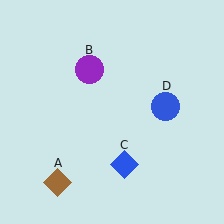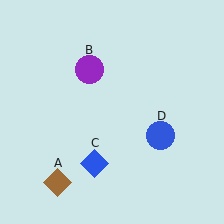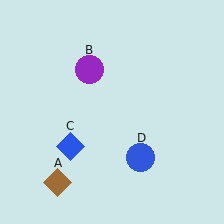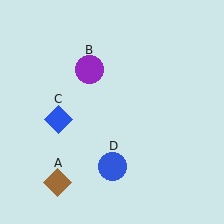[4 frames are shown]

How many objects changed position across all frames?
2 objects changed position: blue diamond (object C), blue circle (object D).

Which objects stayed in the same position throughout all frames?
Brown diamond (object A) and purple circle (object B) remained stationary.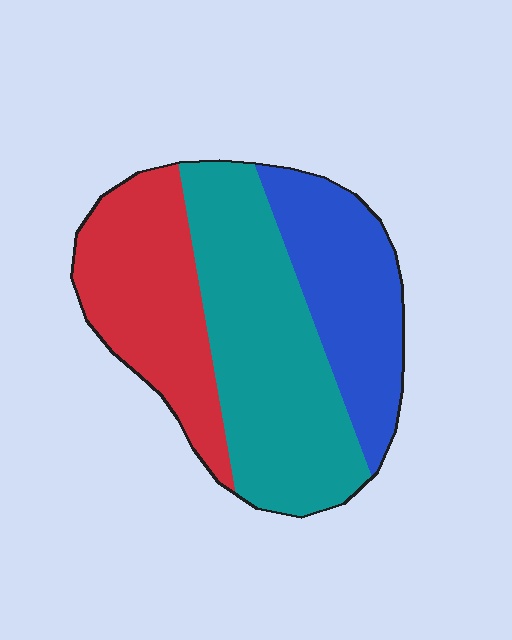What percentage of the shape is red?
Red covers around 30% of the shape.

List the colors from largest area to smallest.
From largest to smallest: teal, red, blue.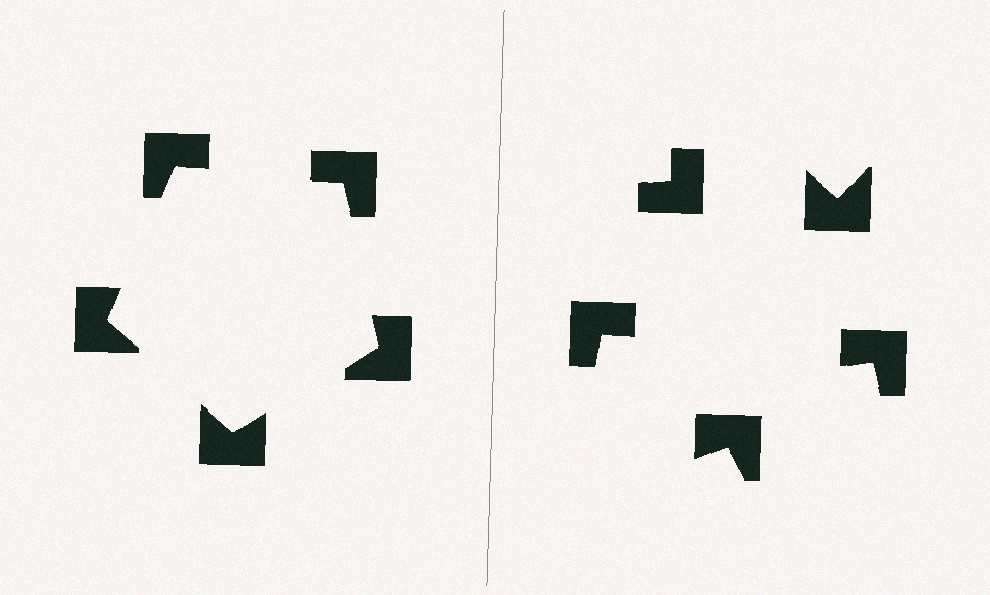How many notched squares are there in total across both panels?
10 — 5 on each side.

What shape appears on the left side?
An illusory pentagon.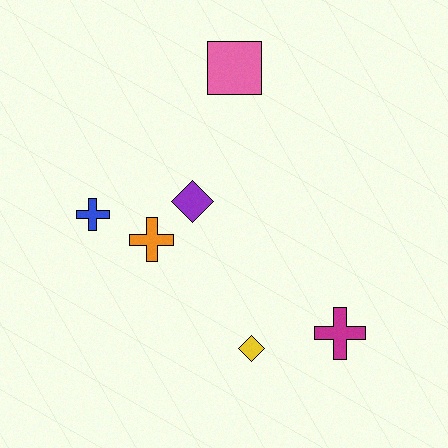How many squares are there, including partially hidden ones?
There is 1 square.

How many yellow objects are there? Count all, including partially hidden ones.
There is 1 yellow object.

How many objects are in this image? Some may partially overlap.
There are 6 objects.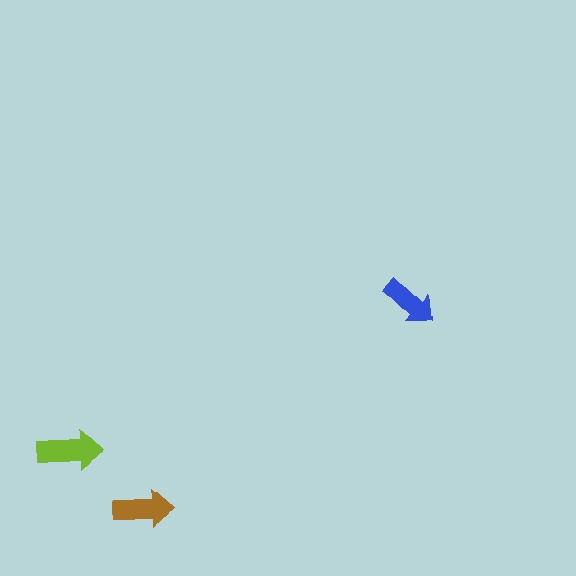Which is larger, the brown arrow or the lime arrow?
The lime one.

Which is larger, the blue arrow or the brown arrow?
The brown one.